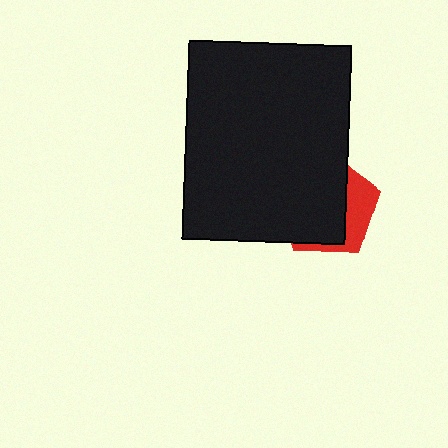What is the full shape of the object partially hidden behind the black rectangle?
The partially hidden object is a red pentagon.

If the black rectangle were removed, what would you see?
You would see the complete red pentagon.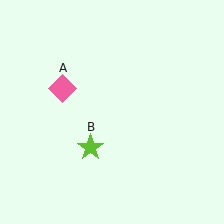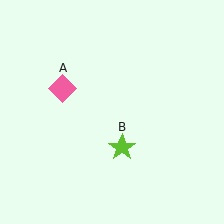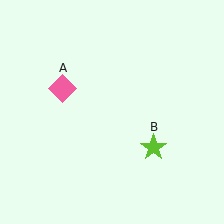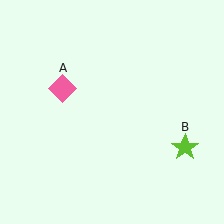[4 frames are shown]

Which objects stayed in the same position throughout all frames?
Pink diamond (object A) remained stationary.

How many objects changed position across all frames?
1 object changed position: lime star (object B).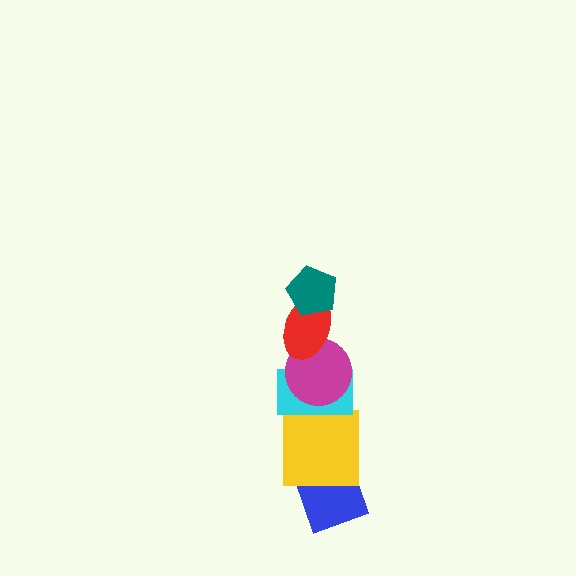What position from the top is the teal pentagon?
The teal pentagon is 1st from the top.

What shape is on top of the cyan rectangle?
The magenta circle is on top of the cyan rectangle.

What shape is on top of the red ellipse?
The teal pentagon is on top of the red ellipse.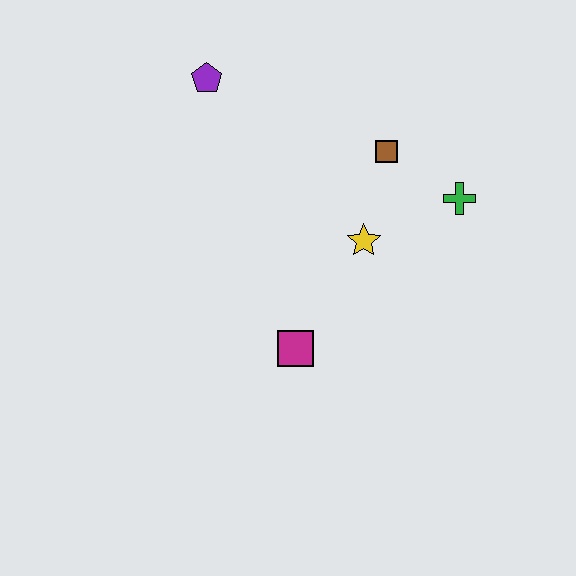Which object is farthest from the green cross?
The purple pentagon is farthest from the green cross.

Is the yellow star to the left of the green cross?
Yes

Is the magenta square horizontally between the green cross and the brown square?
No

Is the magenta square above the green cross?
No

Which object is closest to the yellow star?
The brown square is closest to the yellow star.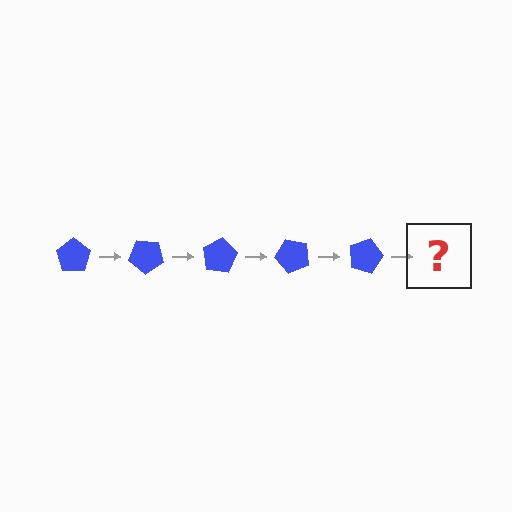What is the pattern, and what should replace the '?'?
The pattern is that the pentagon rotates 40 degrees each step. The '?' should be a blue pentagon rotated 200 degrees.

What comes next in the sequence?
The next element should be a blue pentagon rotated 200 degrees.